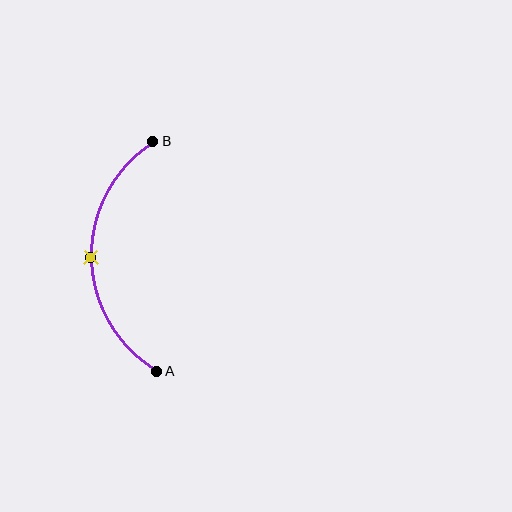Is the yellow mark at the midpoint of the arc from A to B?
Yes. The yellow mark lies on the arc at equal arc-length from both A and B — it is the arc midpoint.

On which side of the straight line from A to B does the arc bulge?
The arc bulges to the left of the straight line connecting A and B.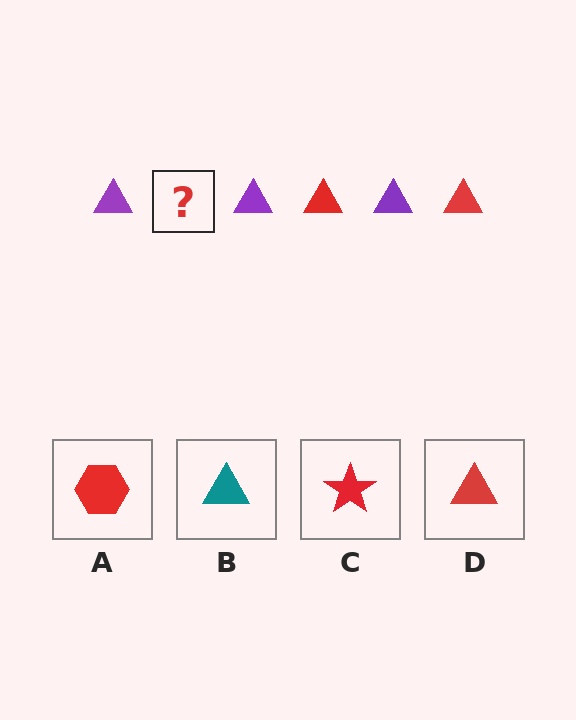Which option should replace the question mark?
Option D.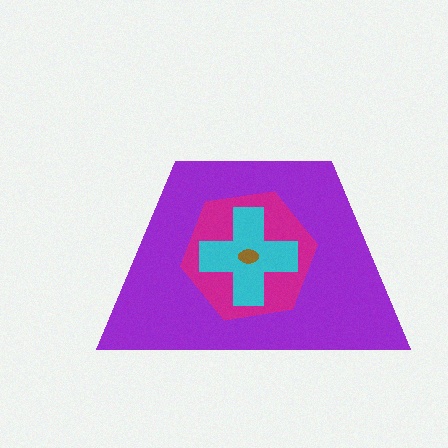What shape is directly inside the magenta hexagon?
The cyan cross.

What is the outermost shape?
The purple trapezoid.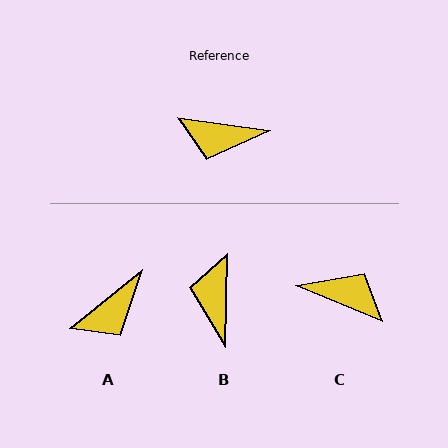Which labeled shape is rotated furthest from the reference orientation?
C, about 165 degrees away.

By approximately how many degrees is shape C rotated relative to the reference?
Approximately 165 degrees counter-clockwise.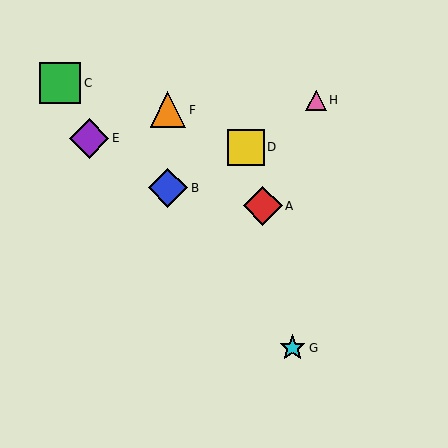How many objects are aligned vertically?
2 objects (B, F) are aligned vertically.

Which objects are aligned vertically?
Objects B, F are aligned vertically.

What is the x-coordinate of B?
Object B is at x≈168.